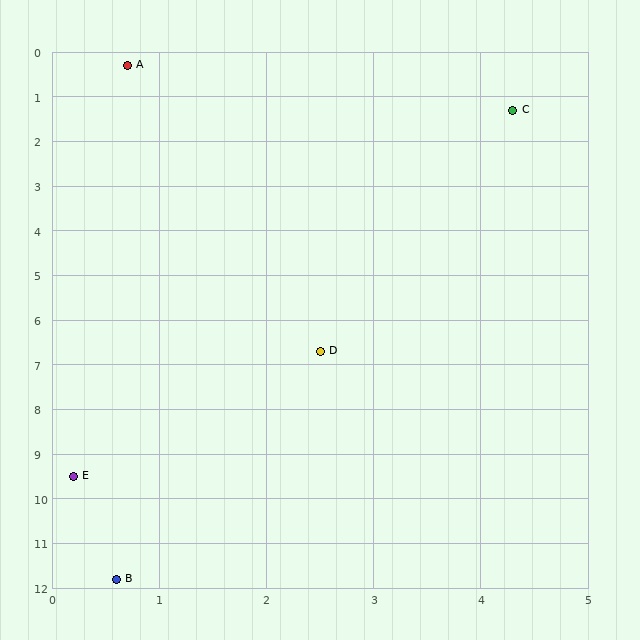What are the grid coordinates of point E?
Point E is at approximately (0.2, 9.5).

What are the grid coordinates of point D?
Point D is at approximately (2.5, 6.7).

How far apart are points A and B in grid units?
Points A and B are about 11.5 grid units apart.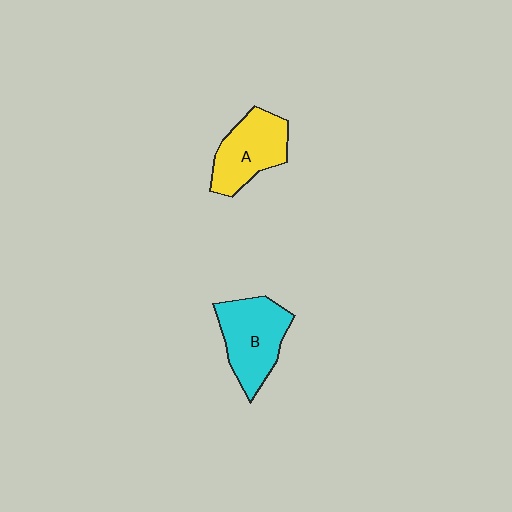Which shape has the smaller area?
Shape A (yellow).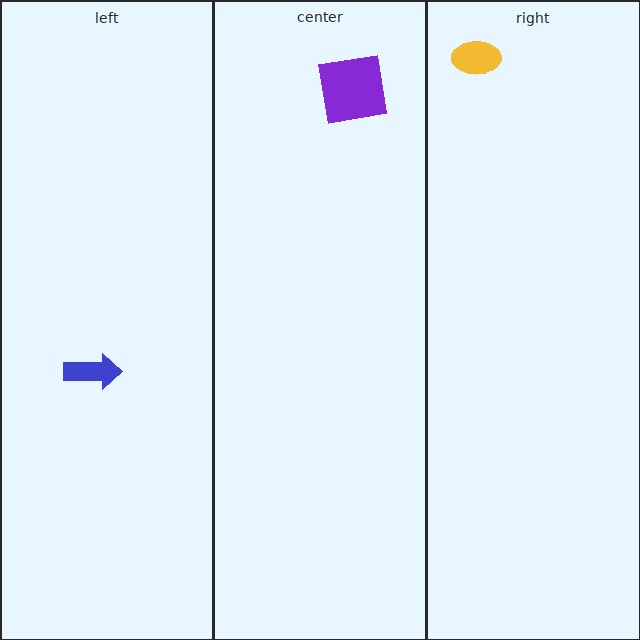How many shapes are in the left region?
1.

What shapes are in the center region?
The purple square.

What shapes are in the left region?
The blue arrow.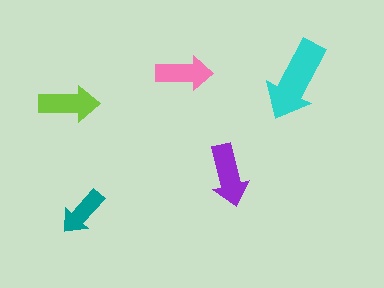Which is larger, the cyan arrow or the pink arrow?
The cyan one.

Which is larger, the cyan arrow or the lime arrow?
The cyan one.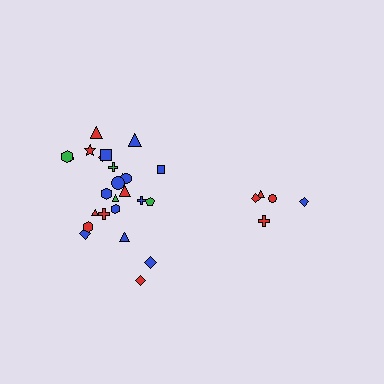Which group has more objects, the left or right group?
The left group.